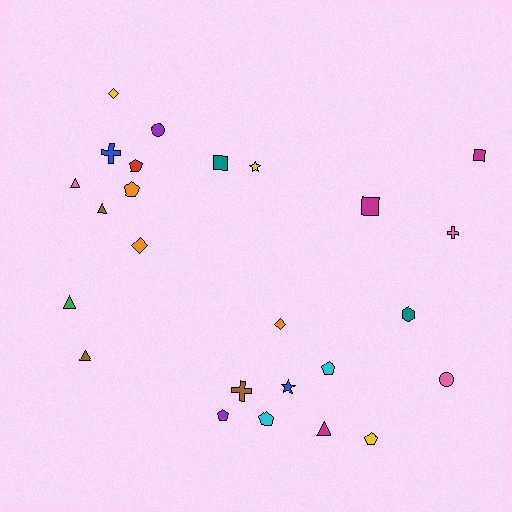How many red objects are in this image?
There is 1 red object.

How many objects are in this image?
There are 25 objects.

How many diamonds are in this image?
There are 3 diamonds.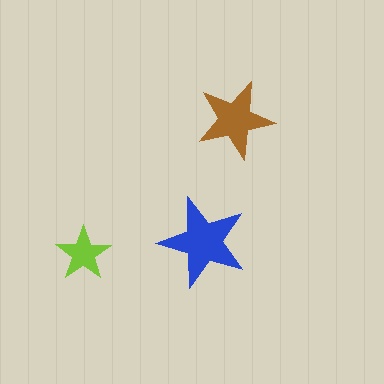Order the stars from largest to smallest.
the blue one, the brown one, the lime one.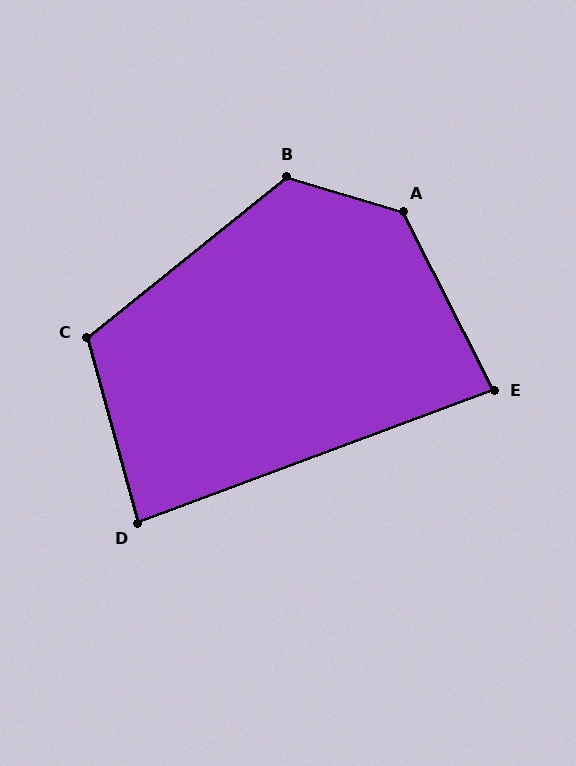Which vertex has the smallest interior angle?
E, at approximately 84 degrees.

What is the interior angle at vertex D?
Approximately 85 degrees (acute).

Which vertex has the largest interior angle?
A, at approximately 134 degrees.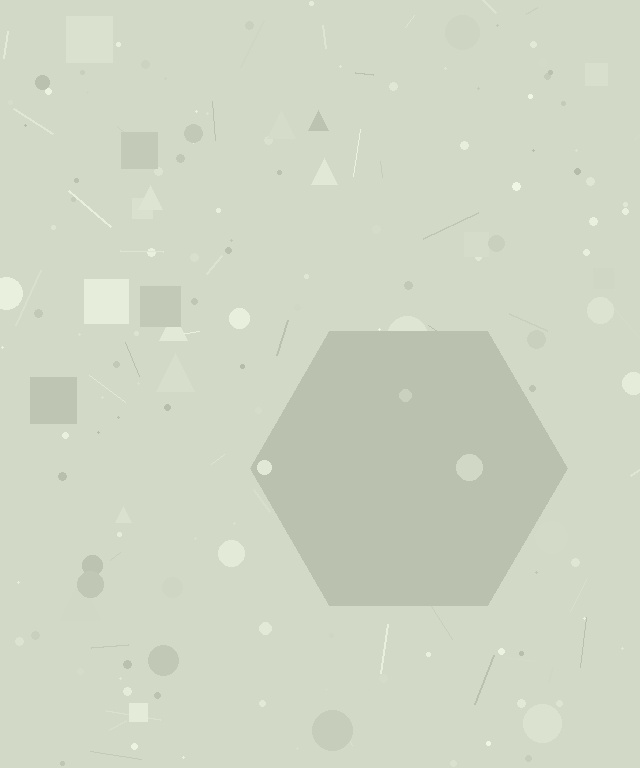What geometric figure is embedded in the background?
A hexagon is embedded in the background.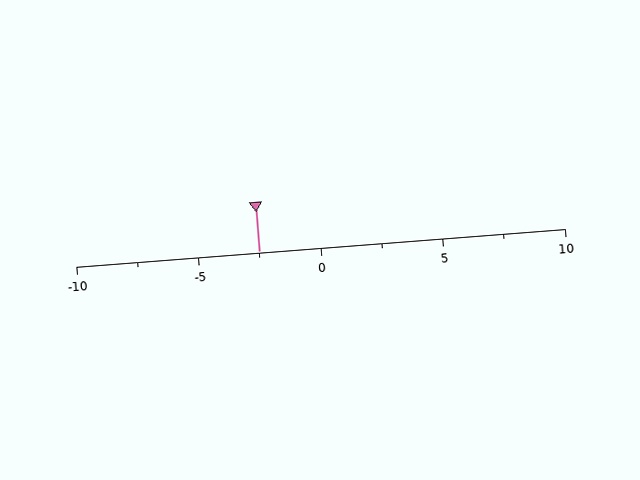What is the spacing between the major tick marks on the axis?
The major ticks are spaced 5 apart.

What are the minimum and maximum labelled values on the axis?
The axis runs from -10 to 10.